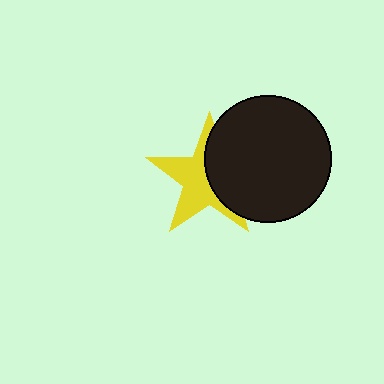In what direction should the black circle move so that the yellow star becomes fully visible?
The black circle should move right. That is the shortest direction to clear the overlap and leave the yellow star fully visible.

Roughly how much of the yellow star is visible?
About half of it is visible (roughly 56%).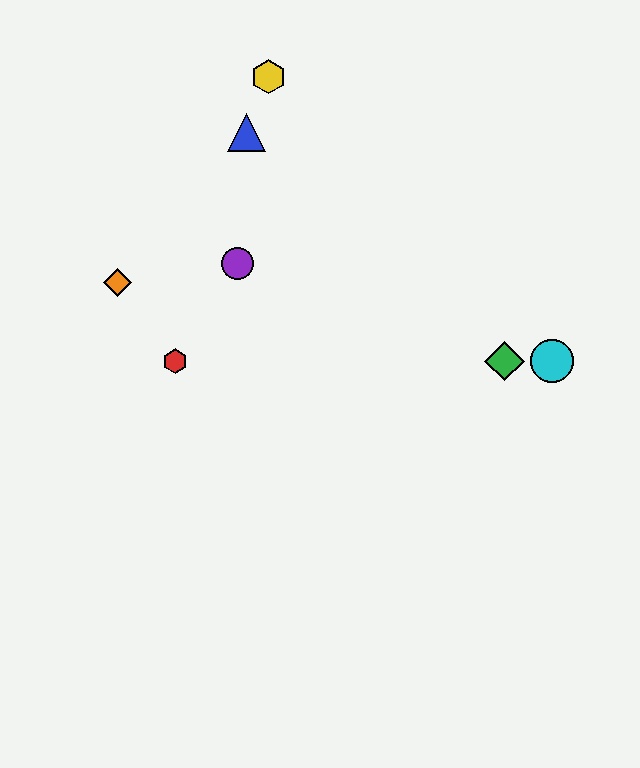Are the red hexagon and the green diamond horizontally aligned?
Yes, both are at y≈361.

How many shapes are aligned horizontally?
3 shapes (the red hexagon, the green diamond, the cyan circle) are aligned horizontally.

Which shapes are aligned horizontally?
The red hexagon, the green diamond, the cyan circle are aligned horizontally.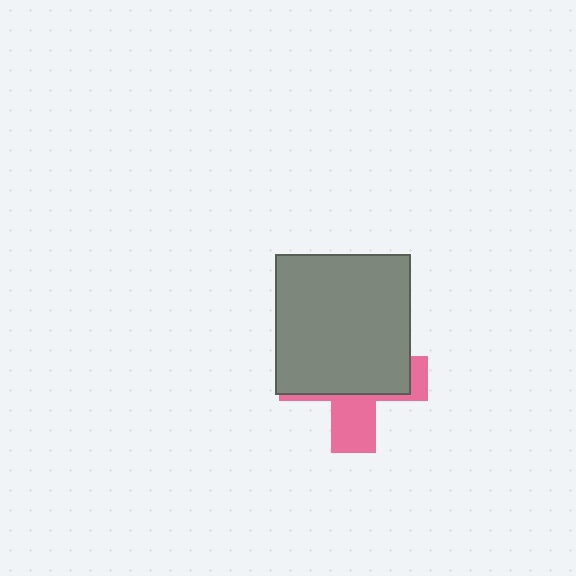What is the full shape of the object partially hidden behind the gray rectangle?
The partially hidden object is a pink cross.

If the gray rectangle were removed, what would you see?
You would see the complete pink cross.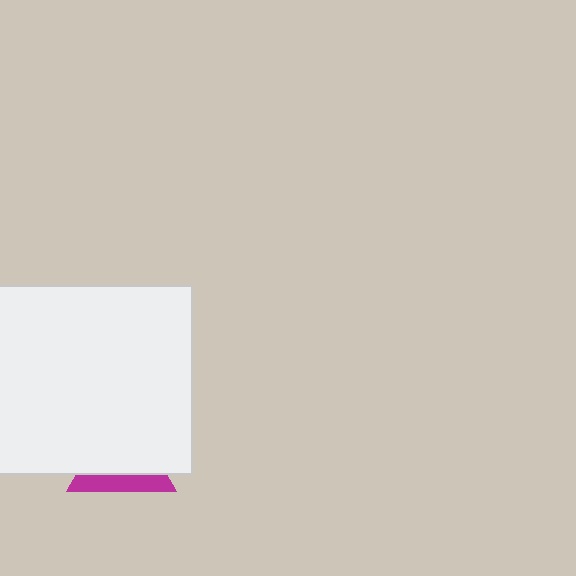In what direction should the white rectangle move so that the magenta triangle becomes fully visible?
The white rectangle should move up. That is the shortest direction to clear the overlap and leave the magenta triangle fully visible.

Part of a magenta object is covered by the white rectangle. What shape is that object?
It is a triangle.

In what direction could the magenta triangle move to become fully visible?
The magenta triangle could move down. That would shift it out from behind the white rectangle entirely.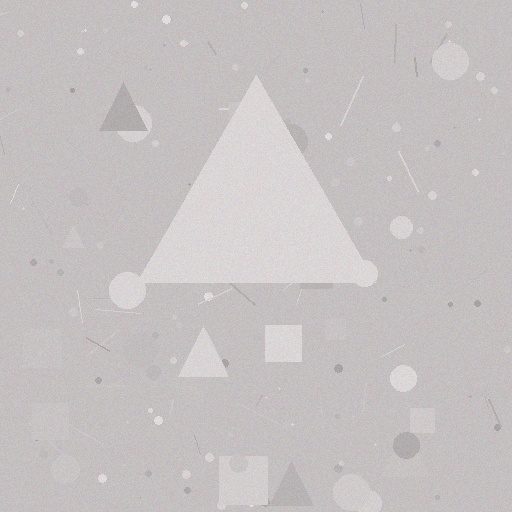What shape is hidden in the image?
A triangle is hidden in the image.